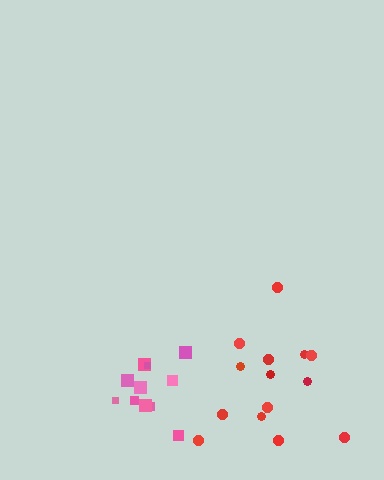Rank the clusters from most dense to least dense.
pink, red.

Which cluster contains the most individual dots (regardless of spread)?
Red (14).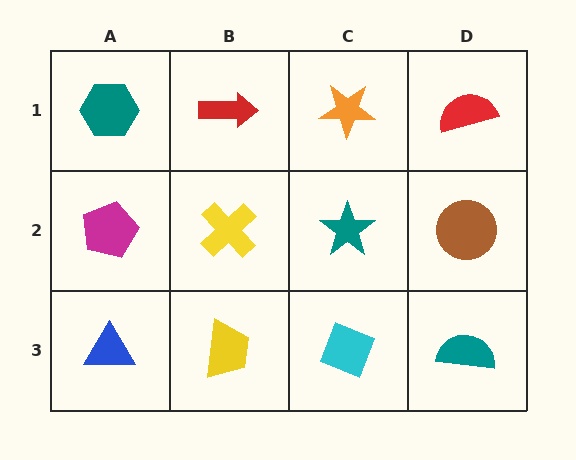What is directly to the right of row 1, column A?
A red arrow.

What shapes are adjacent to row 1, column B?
A yellow cross (row 2, column B), a teal hexagon (row 1, column A), an orange star (row 1, column C).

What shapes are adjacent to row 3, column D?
A brown circle (row 2, column D), a cyan diamond (row 3, column C).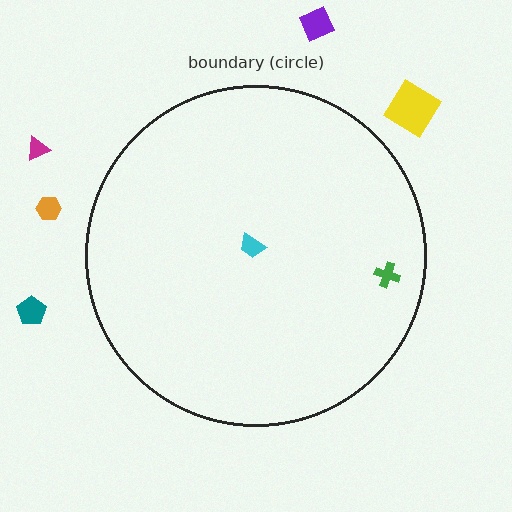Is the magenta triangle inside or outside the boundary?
Outside.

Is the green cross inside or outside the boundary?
Inside.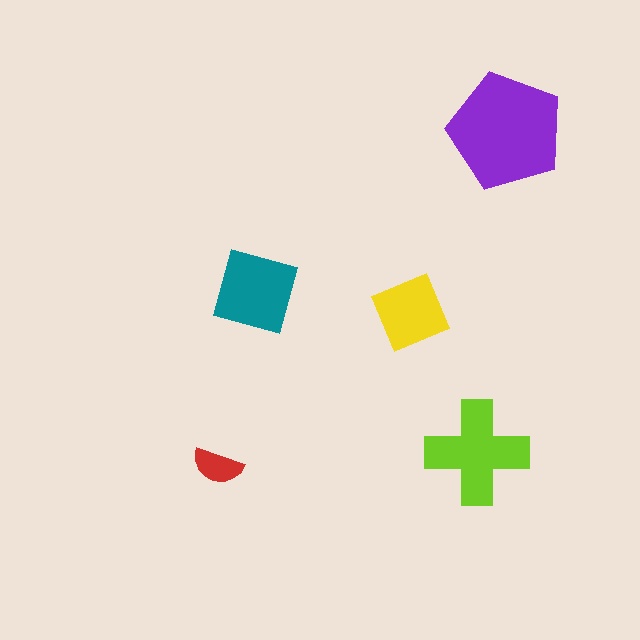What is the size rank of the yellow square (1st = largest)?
4th.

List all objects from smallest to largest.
The red semicircle, the yellow square, the teal diamond, the lime cross, the purple pentagon.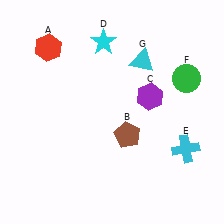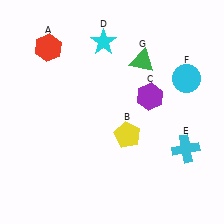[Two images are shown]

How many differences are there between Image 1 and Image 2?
There are 3 differences between the two images.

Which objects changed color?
B changed from brown to yellow. F changed from green to cyan. G changed from cyan to green.